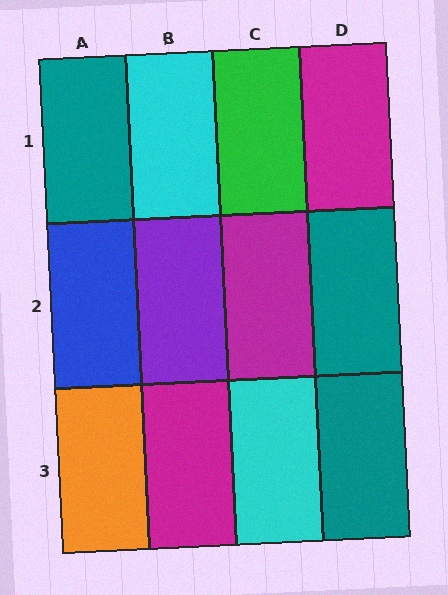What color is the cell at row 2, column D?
Teal.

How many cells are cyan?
2 cells are cyan.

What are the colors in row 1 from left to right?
Teal, cyan, green, magenta.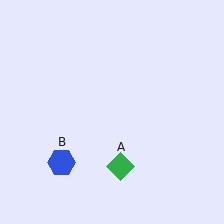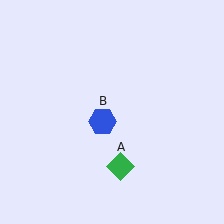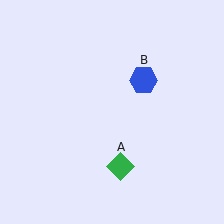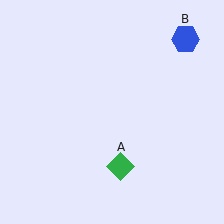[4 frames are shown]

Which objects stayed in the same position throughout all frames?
Green diamond (object A) remained stationary.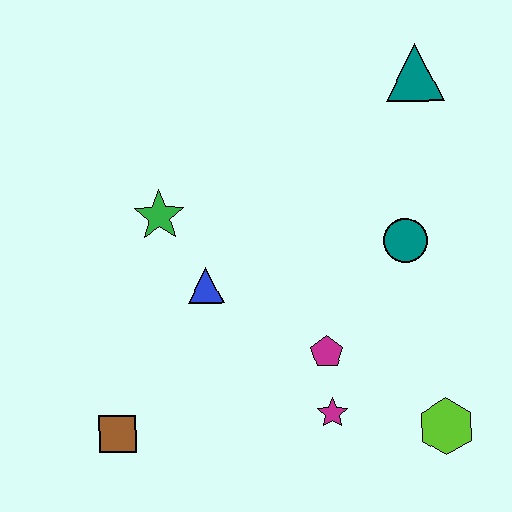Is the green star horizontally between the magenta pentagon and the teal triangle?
No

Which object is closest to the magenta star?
The magenta pentagon is closest to the magenta star.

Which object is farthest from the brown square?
The teal triangle is farthest from the brown square.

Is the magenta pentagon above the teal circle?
No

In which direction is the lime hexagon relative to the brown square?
The lime hexagon is to the right of the brown square.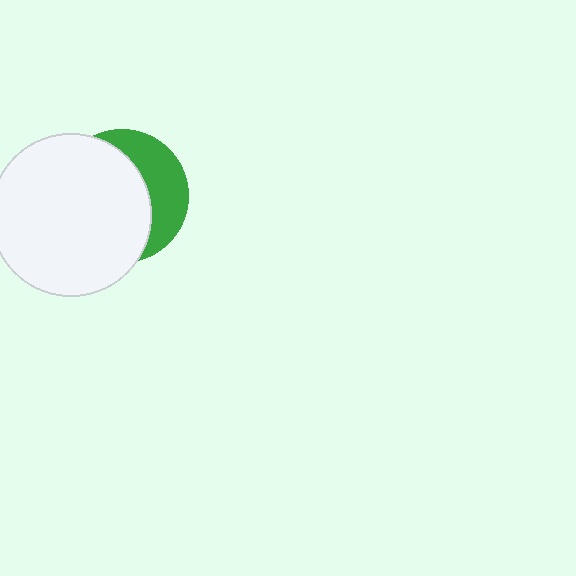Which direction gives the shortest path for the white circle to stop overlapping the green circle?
Moving left gives the shortest separation.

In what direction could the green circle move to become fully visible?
The green circle could move right. That would shift it out from behind the white circle entirely.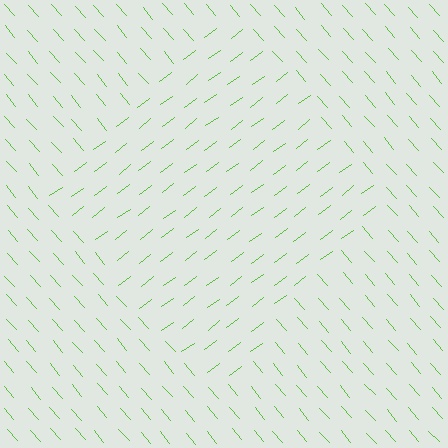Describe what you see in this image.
The image is filled with small lime line segments. A diamond region in the image has lines oriented differently from the surrounding lines, creating a visible texture boundary.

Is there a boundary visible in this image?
Yes, there is a texture boundary formed by a change in line orientation.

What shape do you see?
I see a diamond.